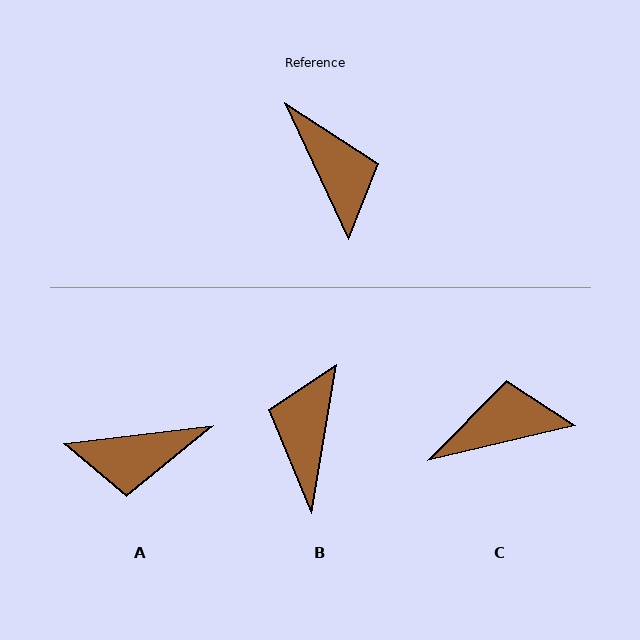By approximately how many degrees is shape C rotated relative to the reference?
Approximately 78 degrees counter-clockwise.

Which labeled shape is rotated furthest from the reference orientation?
B, about 146 degrees away.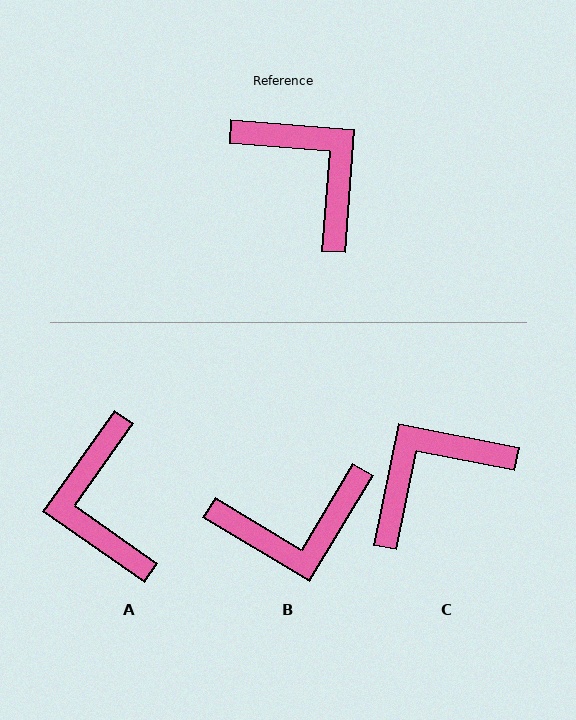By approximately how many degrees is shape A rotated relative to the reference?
Approximately 149 degrees counter-clockwise.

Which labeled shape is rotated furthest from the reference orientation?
A, about 149 degrees away.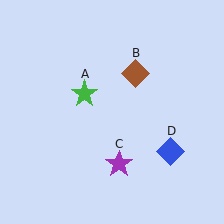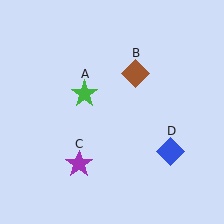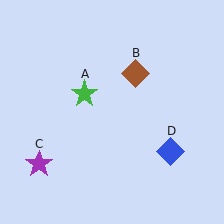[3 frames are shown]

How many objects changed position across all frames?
1 object changed position: purple star (object C).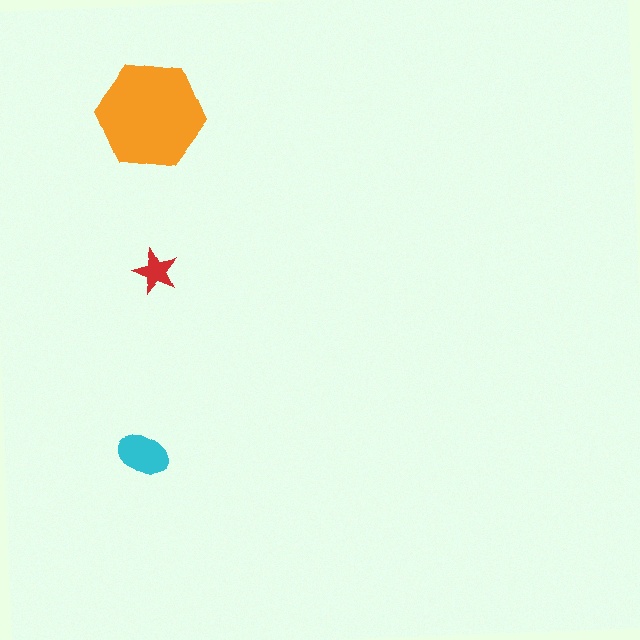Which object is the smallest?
The red star.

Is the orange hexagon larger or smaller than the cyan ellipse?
Larger.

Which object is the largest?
The orange hexagon.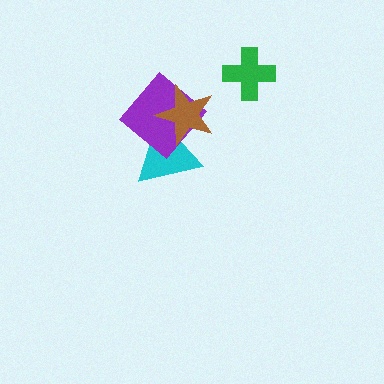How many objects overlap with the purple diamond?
2 objects overlap with the purple diamond.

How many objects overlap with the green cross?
0 objects overlap with the green cross.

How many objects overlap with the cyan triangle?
2 objects overlap with the cyan triangle.